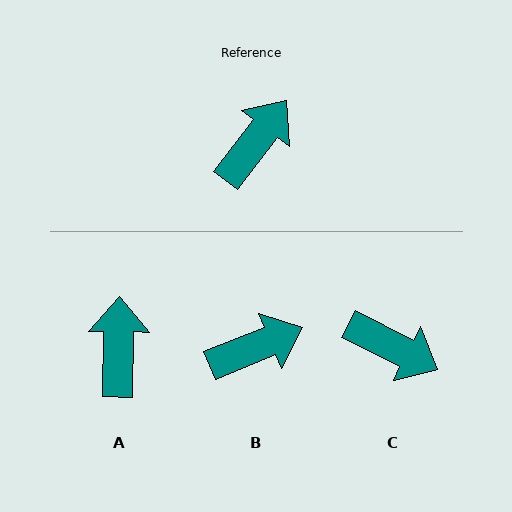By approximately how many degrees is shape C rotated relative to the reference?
Approximately 80 degrees clockwise.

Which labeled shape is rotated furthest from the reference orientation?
C, about 80 degrees away.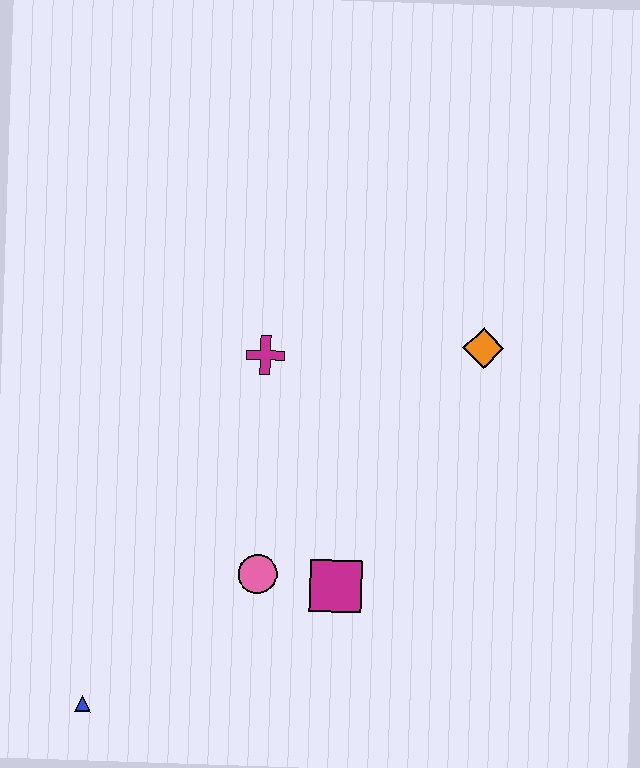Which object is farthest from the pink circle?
The orange diamond is farthest from the pink circle.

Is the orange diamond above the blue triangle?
Yes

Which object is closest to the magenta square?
The pink circle is closest to the magenta square.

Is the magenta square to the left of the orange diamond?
Yes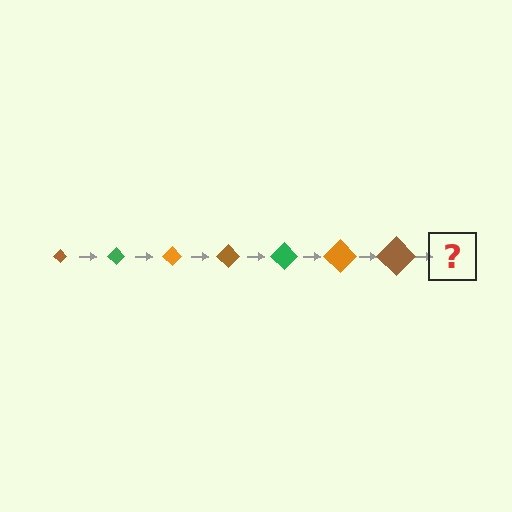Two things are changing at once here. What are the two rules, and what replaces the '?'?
The two rules are that the diamond grows larger each step and the color cycles through brown, green, and orange. The '?' should be a green diamond, larger than the previous one.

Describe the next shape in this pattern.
It should be a green diamond, larger than the previous one.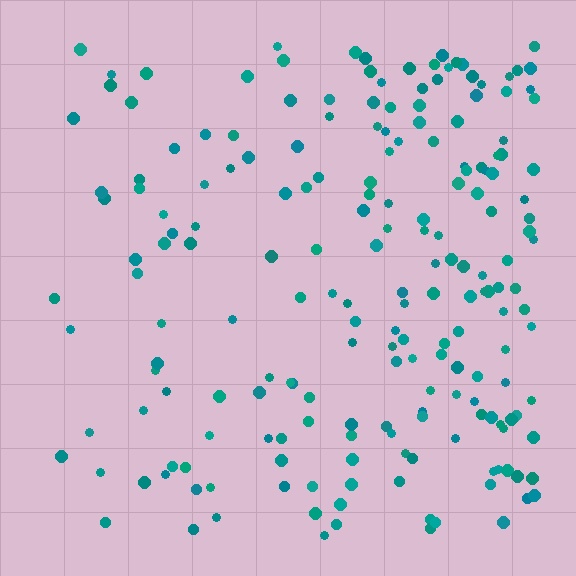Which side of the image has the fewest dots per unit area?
The left.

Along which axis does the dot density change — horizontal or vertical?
Horizontal.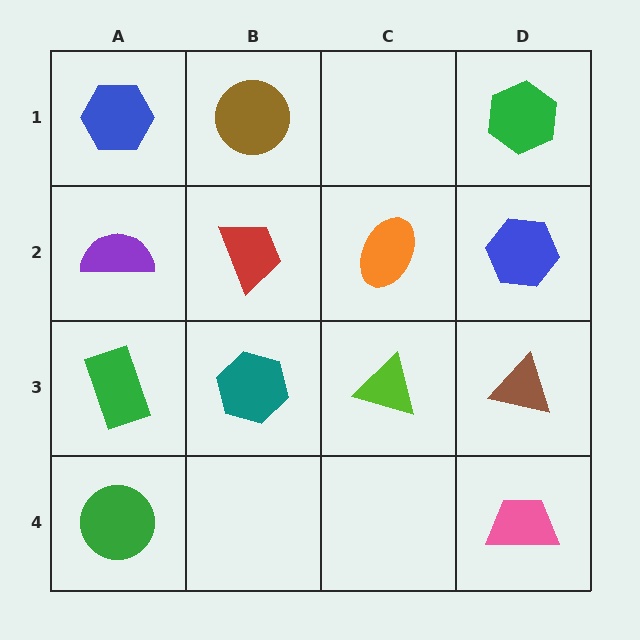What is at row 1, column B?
A brown circle.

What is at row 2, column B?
A red trapezoid.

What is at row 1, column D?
A green hexagon.